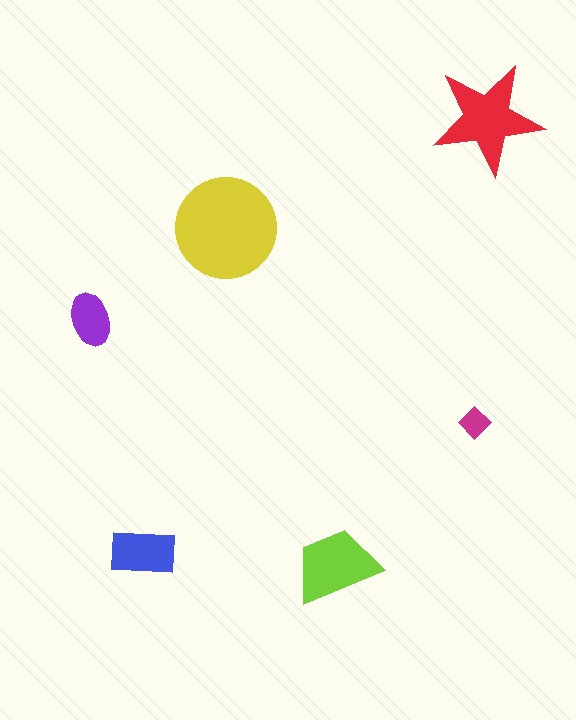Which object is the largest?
The yellow circle.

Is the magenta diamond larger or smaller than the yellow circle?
Smaller.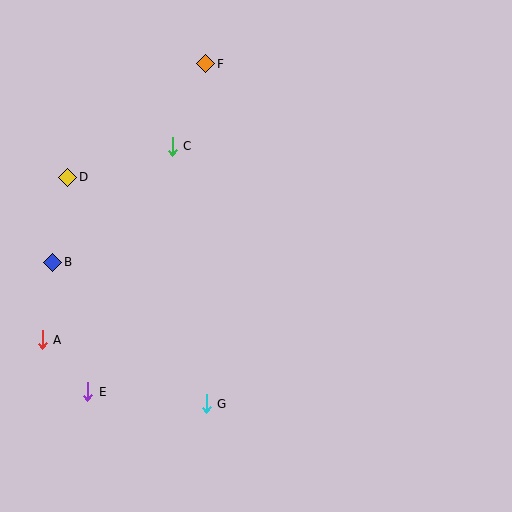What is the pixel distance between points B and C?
The distance between B and C is 167 pixels.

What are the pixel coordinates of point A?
Point A is at (42, 340).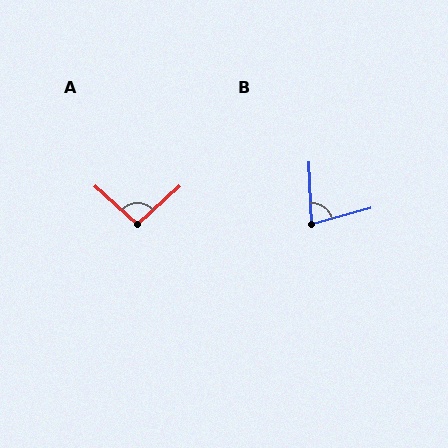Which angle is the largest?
A, at approximately 95 degrees.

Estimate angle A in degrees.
Approximately 95 degrees.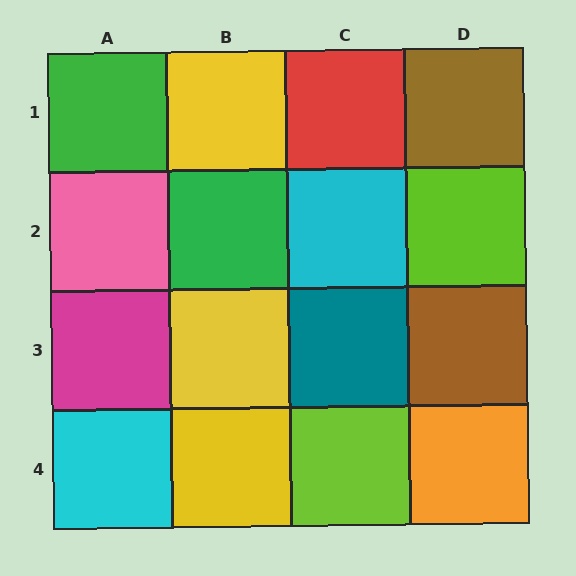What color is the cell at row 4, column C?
Lime.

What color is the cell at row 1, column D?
Brown.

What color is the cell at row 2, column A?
Pink.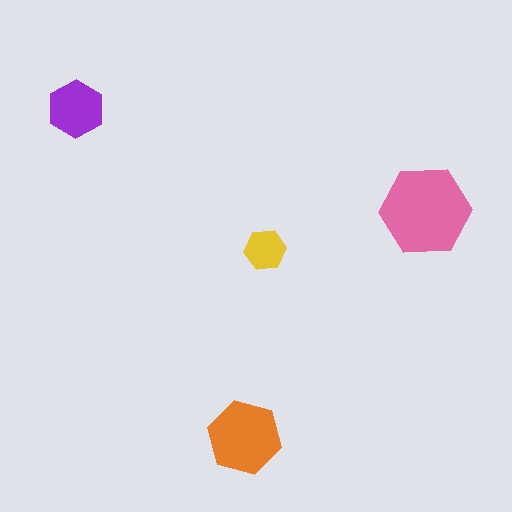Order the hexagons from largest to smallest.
the pink one, the orange one, the purple one, the yellow one.